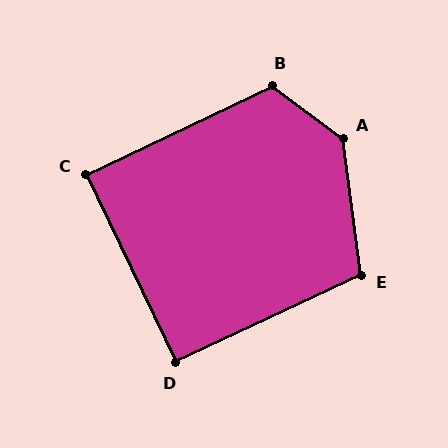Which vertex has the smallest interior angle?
C, at approximately 90 degrees.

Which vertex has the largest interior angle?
A, at approximately 134 degrees.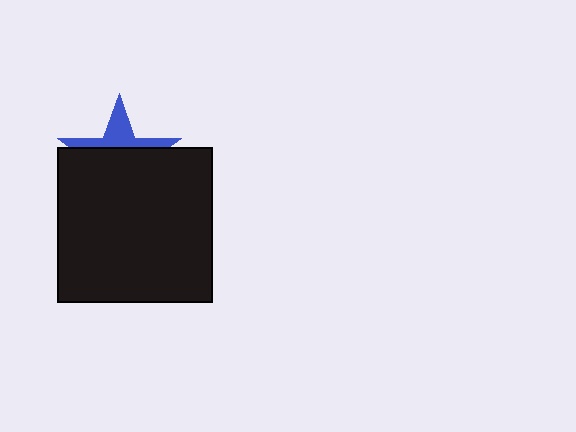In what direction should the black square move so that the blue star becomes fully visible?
The black square should move down. That is the shortest direction to clear the overlap and leave the blue star fully visible.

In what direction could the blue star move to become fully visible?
The blue star could move up. That would shift it out from behind the black square entirely.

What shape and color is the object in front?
The object in front is a black square.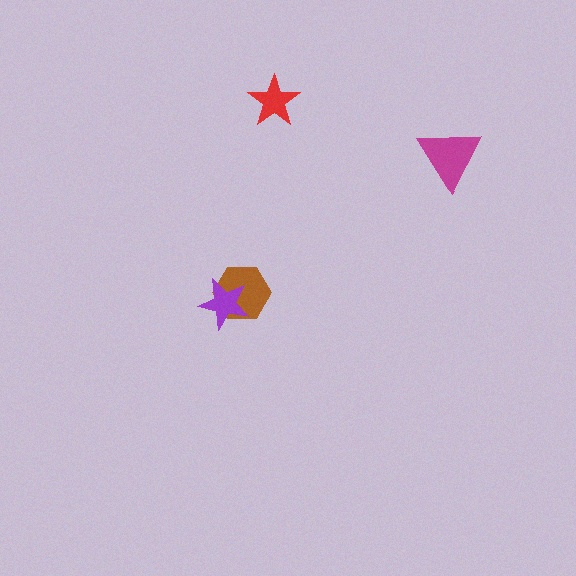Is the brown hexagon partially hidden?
Yes, it is partially covered by another shape.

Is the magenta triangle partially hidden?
No, no other shape covers it.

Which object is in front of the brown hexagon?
The purple star is in front of the brown hexagon.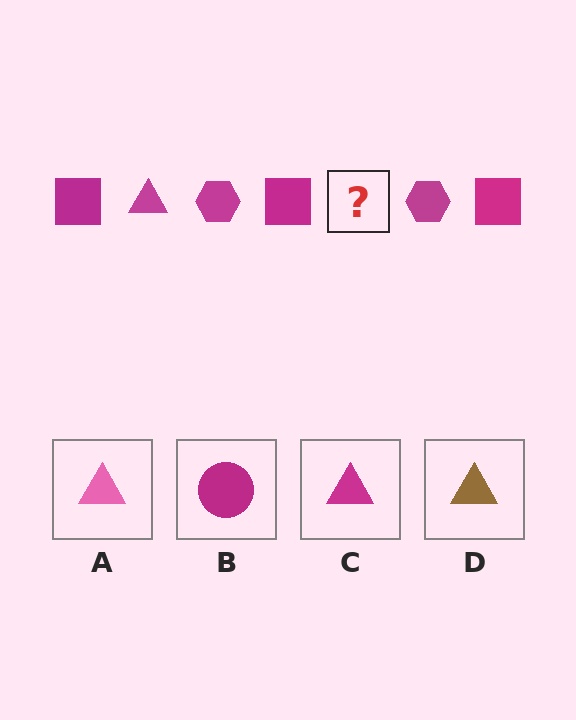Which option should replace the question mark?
Option C.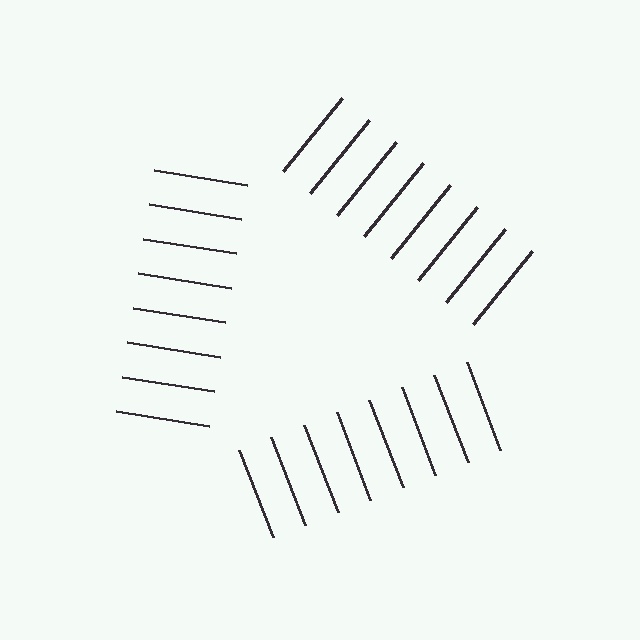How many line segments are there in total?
24 — 8 along each of the 3 edges.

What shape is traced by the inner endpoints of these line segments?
An illusory triangle — the line segments terminate on its edges but no continuous stroke is drawn.